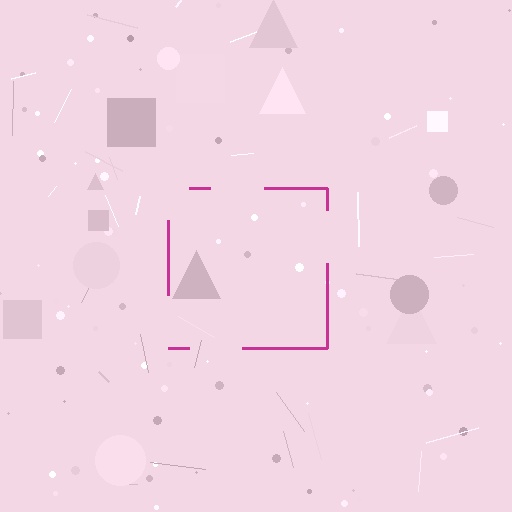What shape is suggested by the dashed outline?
The dashed outline suggests a square.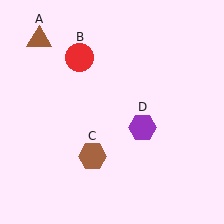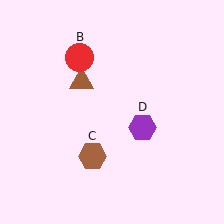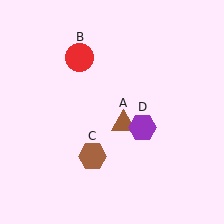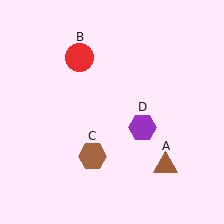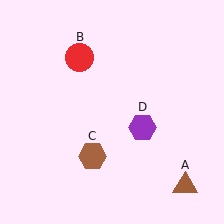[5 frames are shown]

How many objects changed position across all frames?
1 object changed position: brown triangle (object A).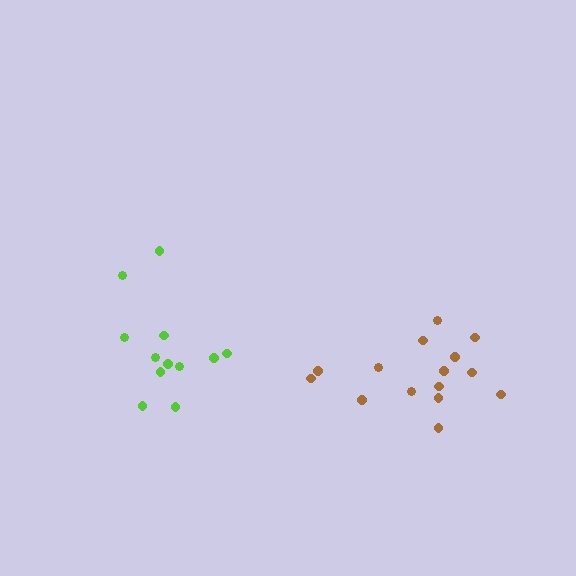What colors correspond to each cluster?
The clusters are colored: brown, lime.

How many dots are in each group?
Group 1: 15 dots, Group 2: 12 dots (27 total).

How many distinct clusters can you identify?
There are 2 distinct clusters.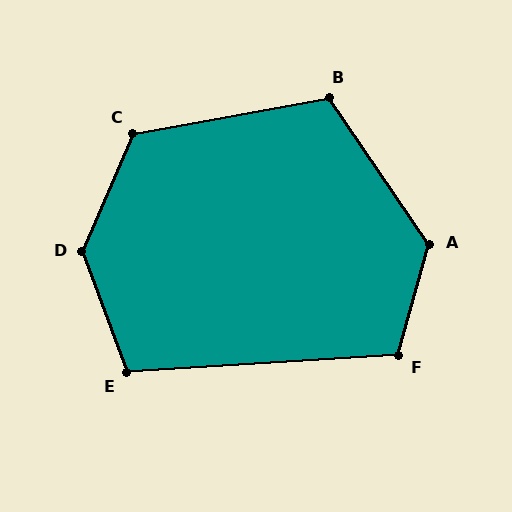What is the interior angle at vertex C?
Approximately 123 degrees (obtuse).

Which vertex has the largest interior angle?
D, at approximately 137 degrees.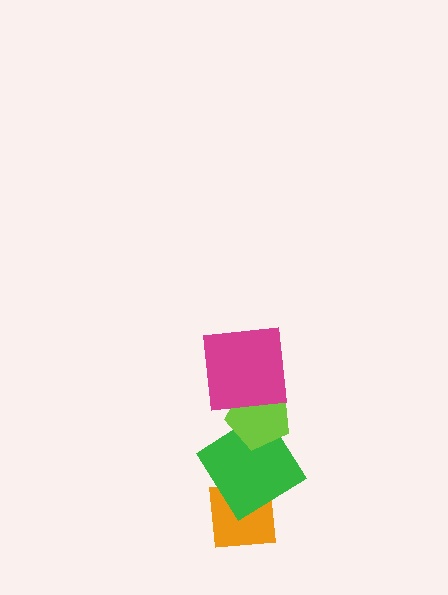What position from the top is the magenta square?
The magenta square is 1st from the top.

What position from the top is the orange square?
The orange square is 4th from the top.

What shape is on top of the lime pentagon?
The magenta square is on top of the lime pentagon.